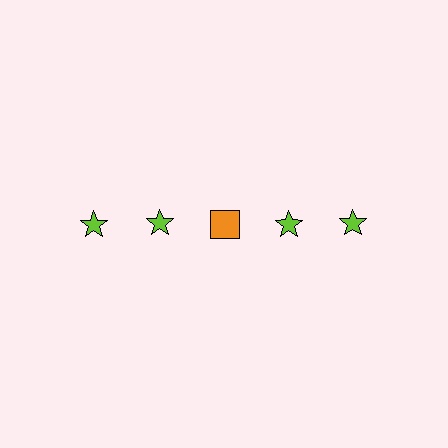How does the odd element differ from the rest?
It differs in both color (orange instead of lime) and shape (square instead of star).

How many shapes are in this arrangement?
There are 5 shapes arranged in a grid pattern.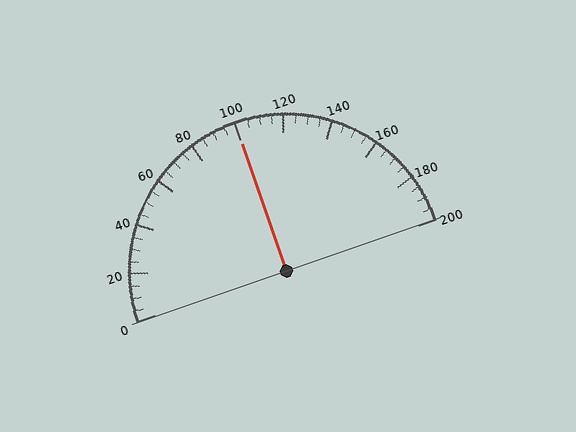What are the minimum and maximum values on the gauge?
The gauge ranges from 0 to 200.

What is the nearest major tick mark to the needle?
The nearest major tick mark is 100.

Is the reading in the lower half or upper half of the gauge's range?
The reading is in the upper half of the range (0 to 200).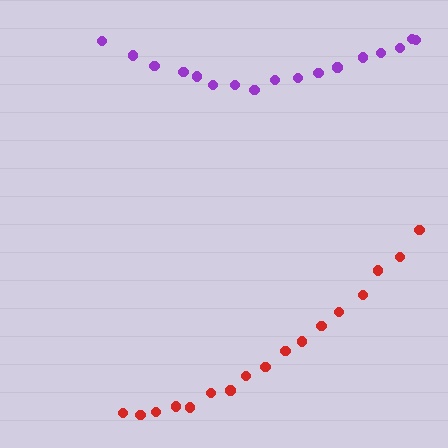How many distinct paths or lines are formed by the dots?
There are 2 distinct paths.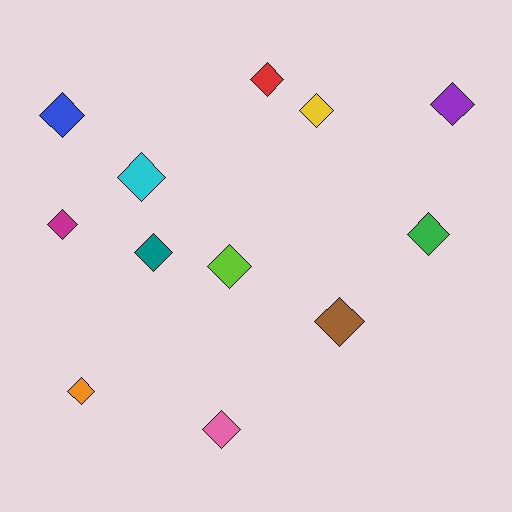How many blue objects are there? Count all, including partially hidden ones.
There is 1 blue object.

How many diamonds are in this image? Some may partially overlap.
There are 12 diamonds.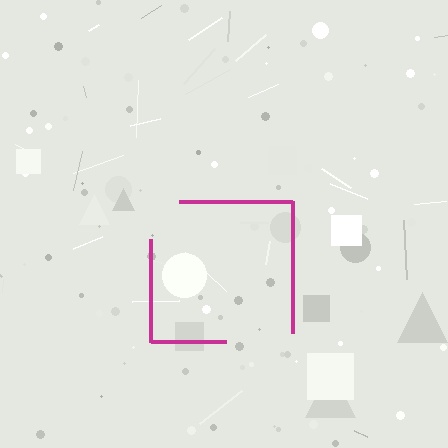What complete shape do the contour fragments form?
The contour fragments form a square.